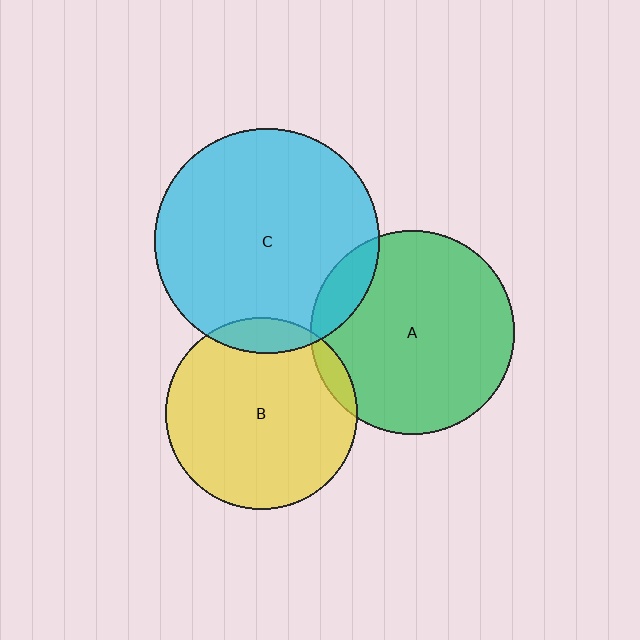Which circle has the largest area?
Circle C (cyan).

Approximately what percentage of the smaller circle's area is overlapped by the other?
Approximately 10%.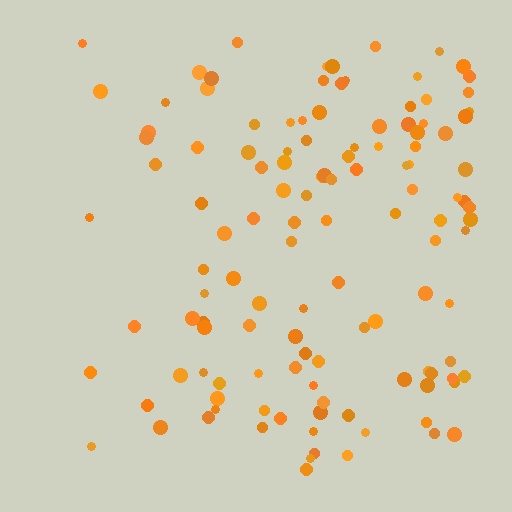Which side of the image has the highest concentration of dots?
The right.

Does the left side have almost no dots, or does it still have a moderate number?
Still a moderate number, just noticeably fewer than the right.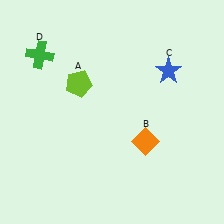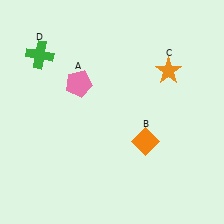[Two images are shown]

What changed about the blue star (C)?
In Image 1, C is blue. In Image 2, it changed to orange.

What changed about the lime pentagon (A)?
In Image 1, A is lime. In Image 2, it changed to pink.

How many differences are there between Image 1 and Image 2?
There are 2 differences between the two images.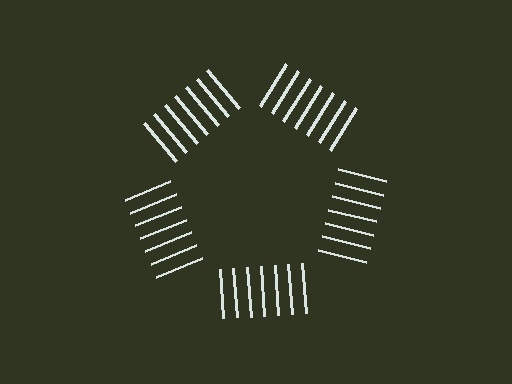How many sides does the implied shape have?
5 sides — the line-ends trace a pentagon.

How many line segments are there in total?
35 — 7 along each of the 5 edges.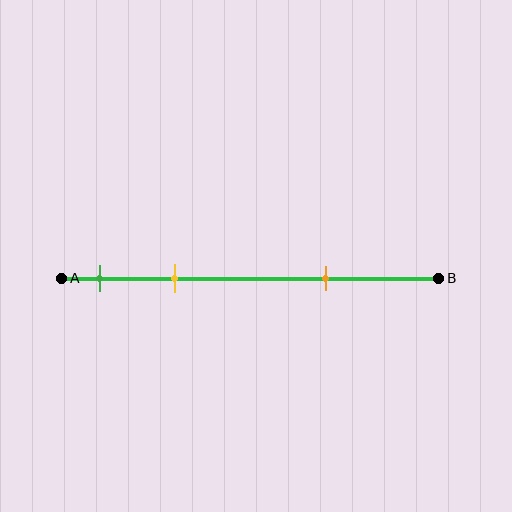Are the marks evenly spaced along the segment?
No, the marks are not evenly spaced.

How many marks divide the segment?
There are 3 marks dividing the segment.